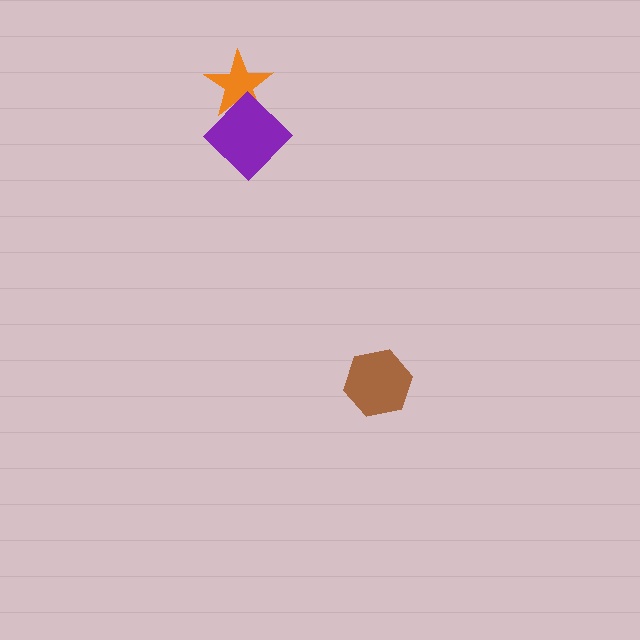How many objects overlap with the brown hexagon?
0 objects overlap with the brown hexagon.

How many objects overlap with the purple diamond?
1 object overlaps with the purple diamond.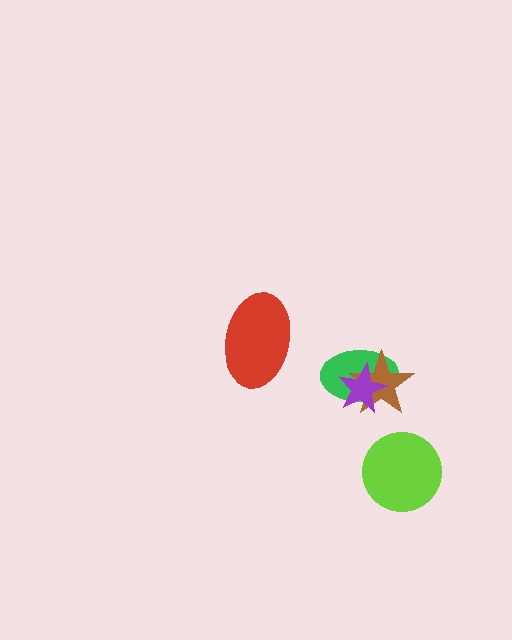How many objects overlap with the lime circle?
0 objects overlap with the lime circle.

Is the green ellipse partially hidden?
Yes, it is partially covered by another shape.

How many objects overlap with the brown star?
2 objects overlap with the brown star.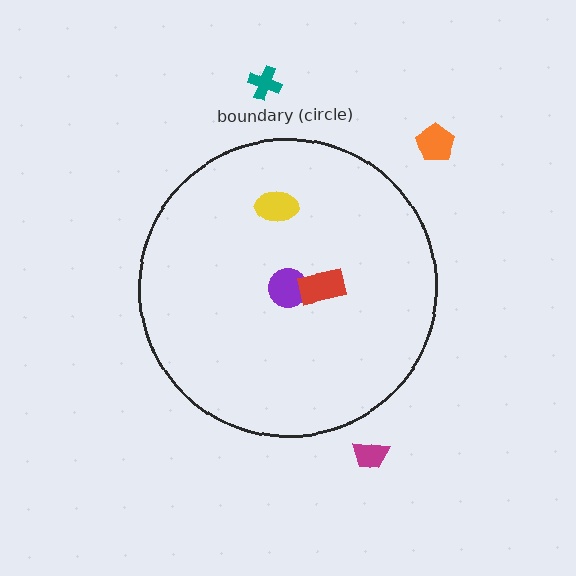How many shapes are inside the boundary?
3 inside, 3 outside.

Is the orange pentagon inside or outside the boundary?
Outside.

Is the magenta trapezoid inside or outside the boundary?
Outside.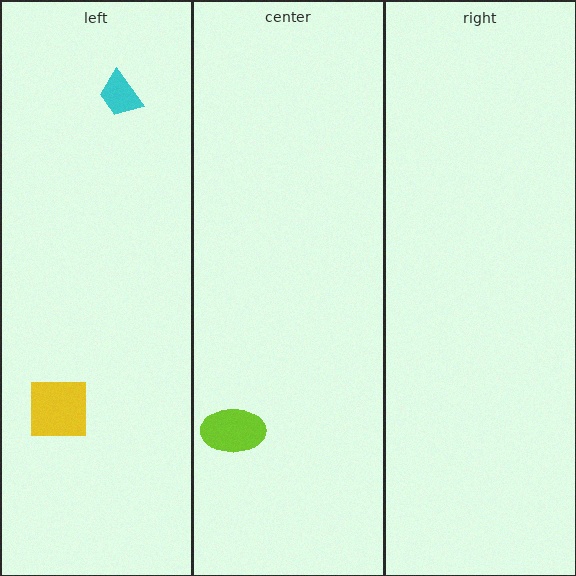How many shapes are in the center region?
1.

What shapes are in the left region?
The cyan trapezoid, the yellow square.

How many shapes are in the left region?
2.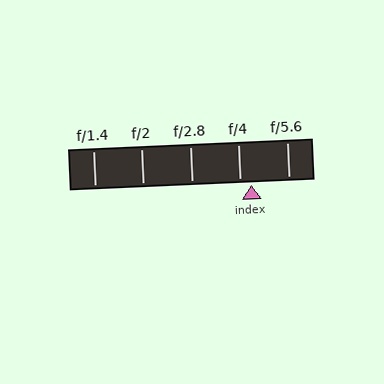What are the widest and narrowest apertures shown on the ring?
The widest aperture shown is f/1.4 and the narrowest is f/5.6.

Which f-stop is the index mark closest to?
The index mark is closest to f/4.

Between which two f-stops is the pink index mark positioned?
The index mark is between f/4 and f/5.6.